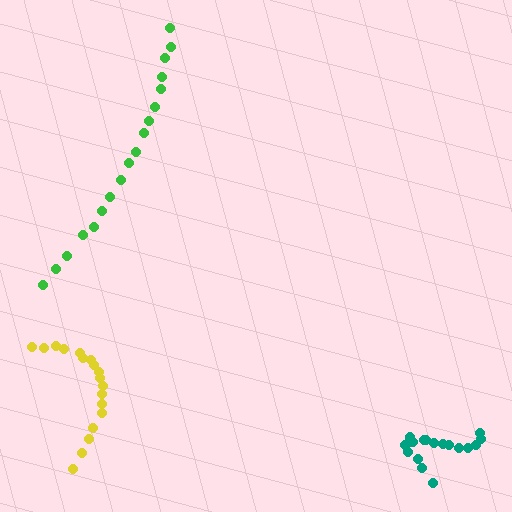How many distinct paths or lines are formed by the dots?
There are 3 distinct paths.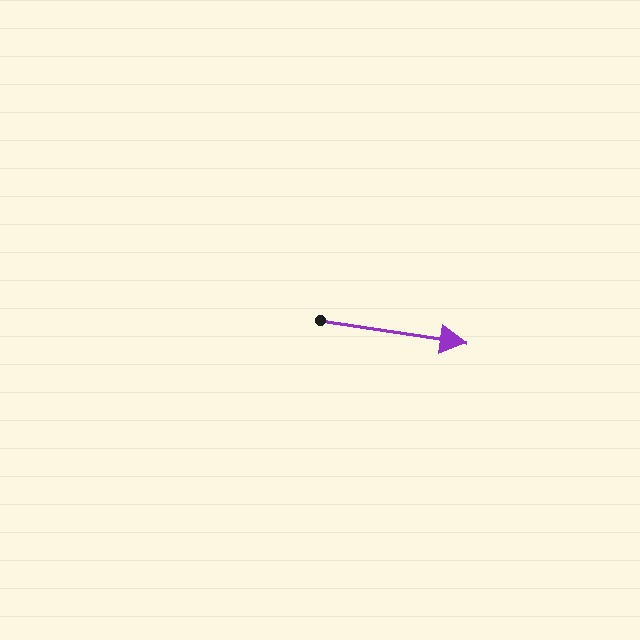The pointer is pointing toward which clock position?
Roughly 3 o'clock.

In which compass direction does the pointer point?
East.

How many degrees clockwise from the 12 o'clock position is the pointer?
Approximately 99 degrees.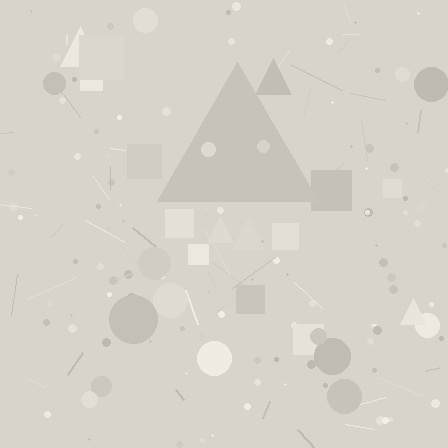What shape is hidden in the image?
A triangle is hidden in the image.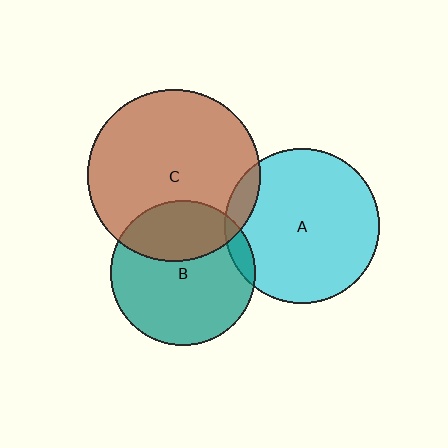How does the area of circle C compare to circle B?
Approximately 1.4 times.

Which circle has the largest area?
Circle C (brown).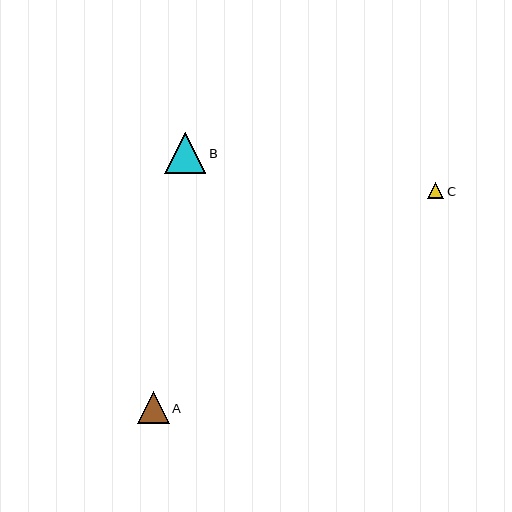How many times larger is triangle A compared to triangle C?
Triangle A is approximately 2.0 times the size of triangle C.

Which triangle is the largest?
Triangle B is the largest with a size of approximately 41 pixels.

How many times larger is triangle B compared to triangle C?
Triangle B is approximately 2.6 times the size of triangle C.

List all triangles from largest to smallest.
From largest to smallest: B, A, C.